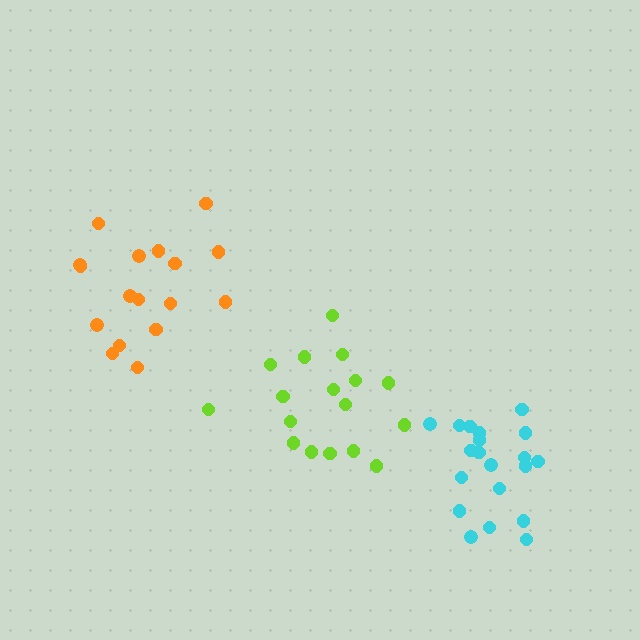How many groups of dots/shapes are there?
There are 3 groups.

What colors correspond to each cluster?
The clusters are colored: orange, lime, cyan.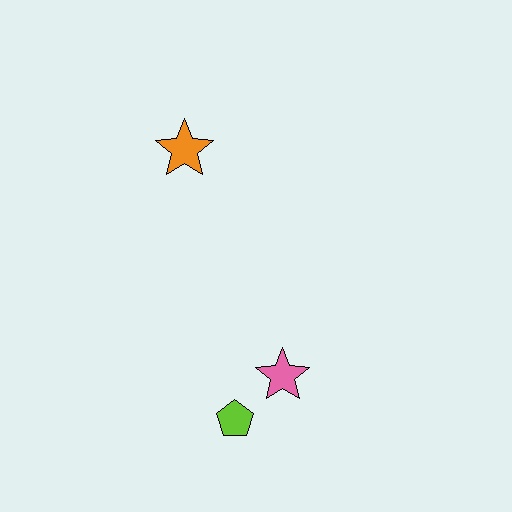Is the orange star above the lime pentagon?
Yes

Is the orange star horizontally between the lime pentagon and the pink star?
No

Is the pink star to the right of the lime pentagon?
Yes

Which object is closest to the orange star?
The pink star is closest to the orange star.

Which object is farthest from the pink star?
The orange star is farthest from the pink star.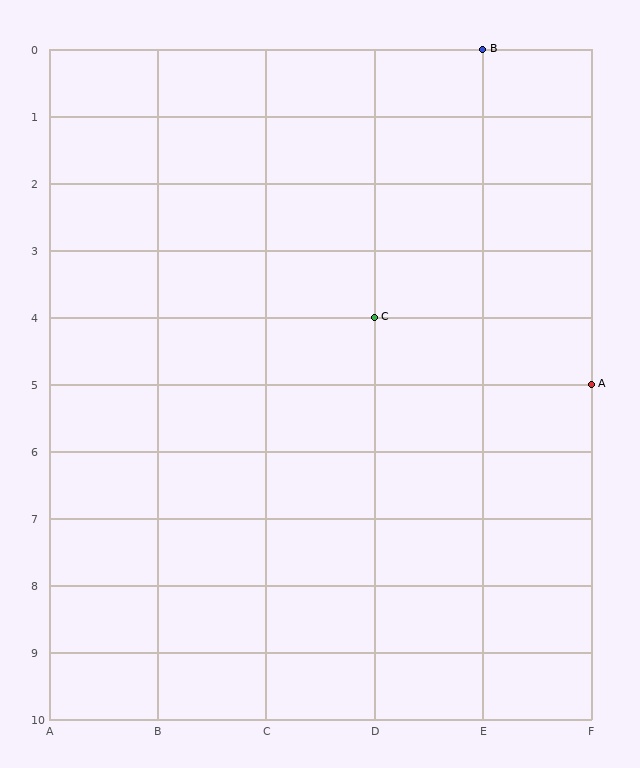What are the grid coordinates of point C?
Point C is at grid coordinates (D, 4).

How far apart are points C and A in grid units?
Points C and A are 2 columns and 1 row apart (about 2.2 grid units diagonally).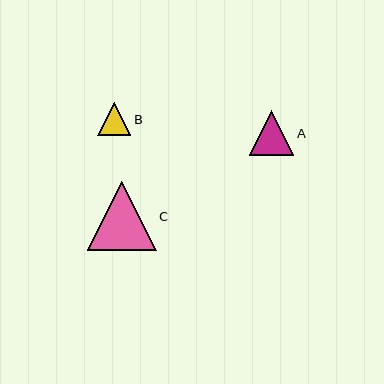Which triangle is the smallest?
Triangle B is the smallest with a size of approximately 33 pixels.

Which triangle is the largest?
Triangle C is the largest with a size of approximately 69 pixels.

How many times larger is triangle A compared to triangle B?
Triangle A is approximately 1.3 times the size of triangle B.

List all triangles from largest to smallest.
From largest to smallest: C, A, B.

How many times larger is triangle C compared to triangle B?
Triangle C is approximately 2.1 times the size of triangle B.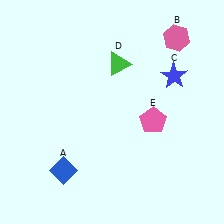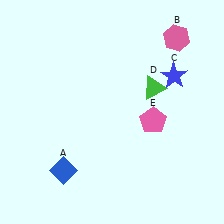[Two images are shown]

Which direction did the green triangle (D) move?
The green triangle (D) moved right.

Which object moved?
The green triangle (D) moved right.